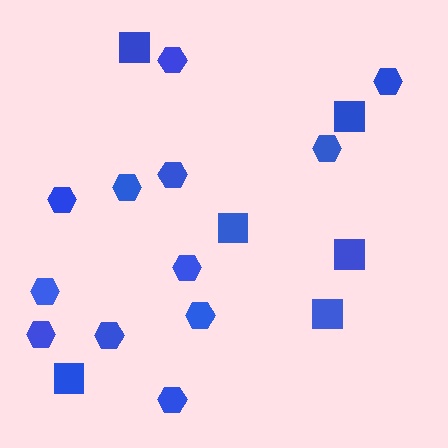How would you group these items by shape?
There are 2 groups: one group of squares (6) and one group of hexagons (12).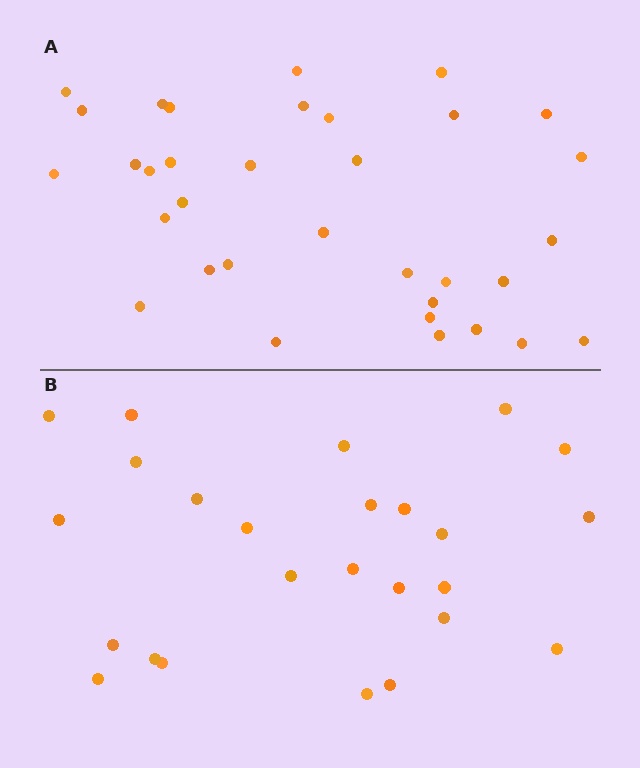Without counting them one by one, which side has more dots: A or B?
Region A (the top region) has more dots.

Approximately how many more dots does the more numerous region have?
Region A has roughly 8 or so more dots than region B.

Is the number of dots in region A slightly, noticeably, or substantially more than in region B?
Region A has noticeably more, but not dramatically so. The ratio is roughly 1.4 to 1.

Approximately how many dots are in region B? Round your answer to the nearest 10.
About 20 dots. (The exact count is 25, which rounds to 20.)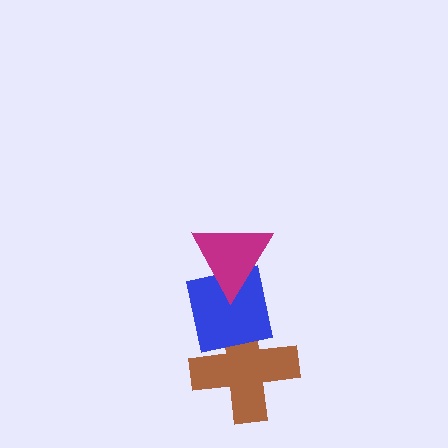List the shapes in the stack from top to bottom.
From top to bottom: the magenta triangle, the blue square, the brown cross.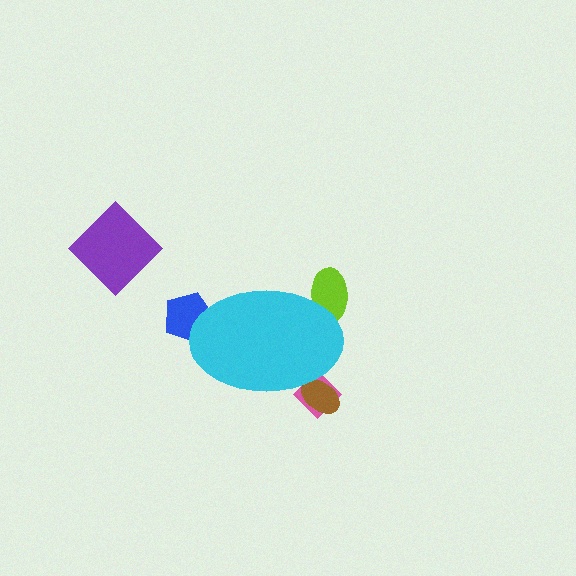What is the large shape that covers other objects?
A cyan ellipse.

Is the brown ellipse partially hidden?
Yes, the brown ellipse is partially hidden behind the cyan ellipse.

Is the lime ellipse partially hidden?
Yes, the lime ellipse is partially hidden behind the cyan ellipse.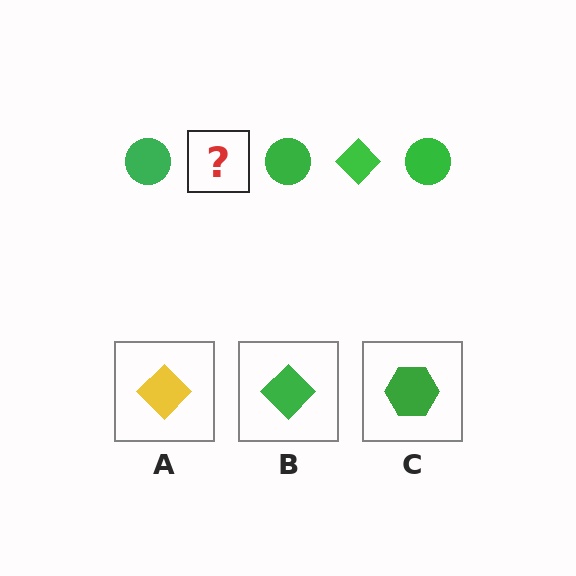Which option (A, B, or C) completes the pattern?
B.